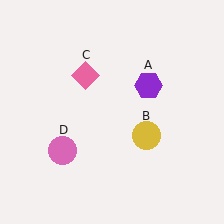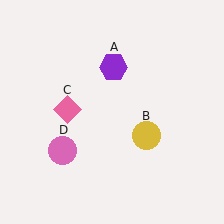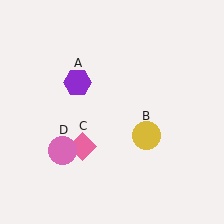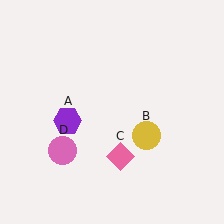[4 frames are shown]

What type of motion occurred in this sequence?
The purple hexagon (object A), pink diamond (object C) rotated counterclockwise around the center of the scene.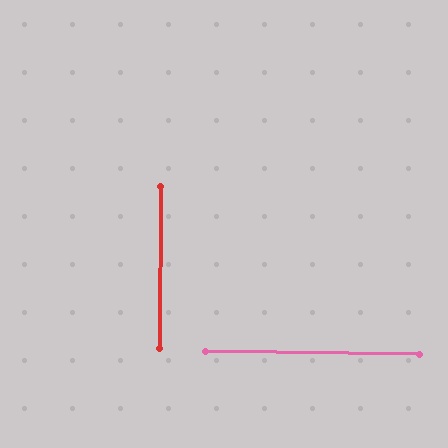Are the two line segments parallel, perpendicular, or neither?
Perpendicular — they meet at approximately 90°.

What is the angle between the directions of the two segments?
Approximately 90 degrees.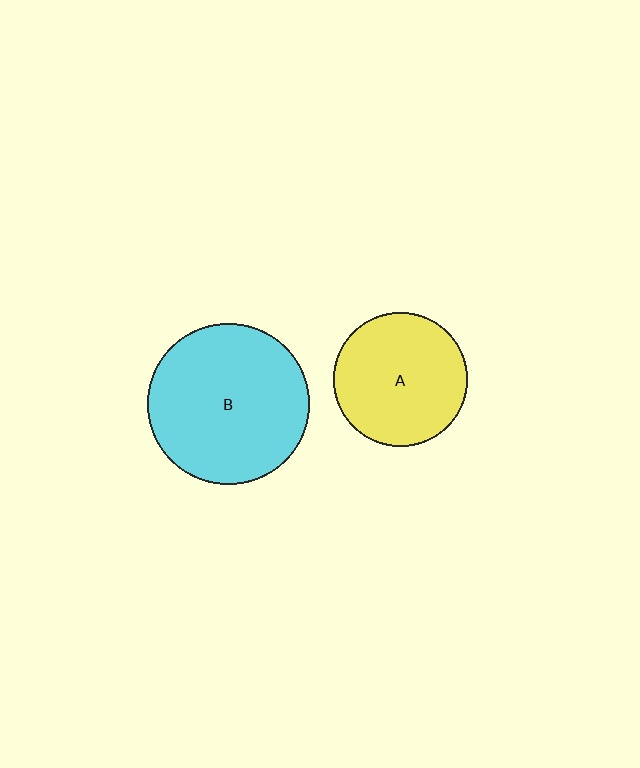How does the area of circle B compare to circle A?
Approximately 1.4 times.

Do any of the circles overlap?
No, none of the circles overlap.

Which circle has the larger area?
Circle B (cyan).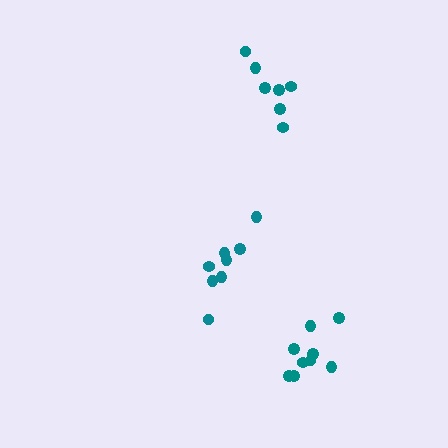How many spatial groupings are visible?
There are 3 spatial groupings.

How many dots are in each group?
Group 1: 8 dots, Group 2: 9 dots, Group 3: 7 dots (24 total).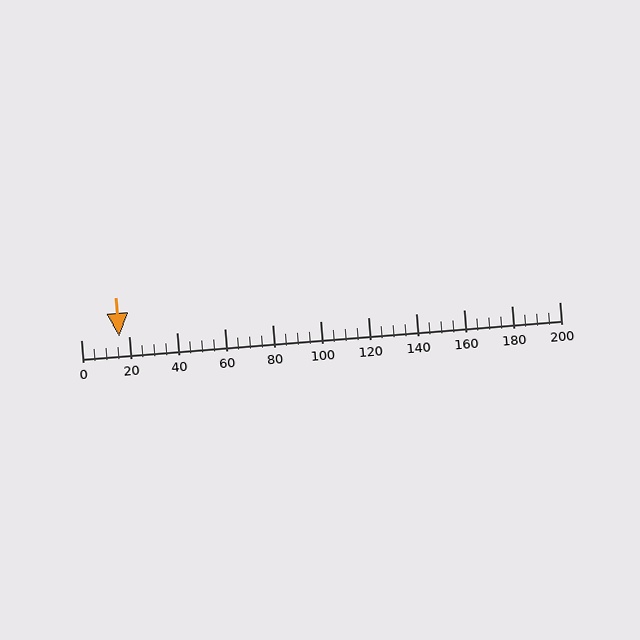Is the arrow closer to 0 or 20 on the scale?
The arrow is closer to 20.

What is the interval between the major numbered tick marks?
The major tick marks are spaced 20 units apart.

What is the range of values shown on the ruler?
The ruler shows values from 0 to 200.